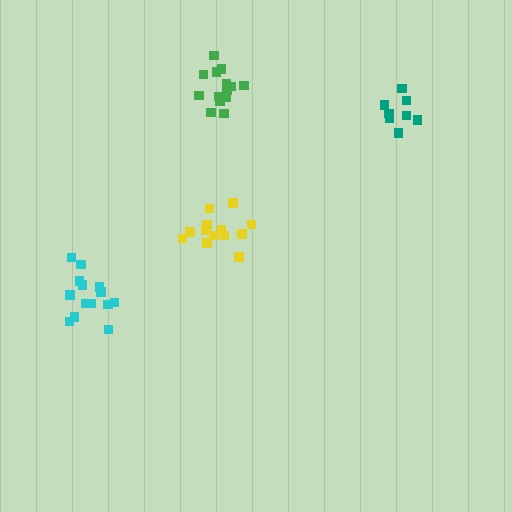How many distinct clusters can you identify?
There are 4 distinct clusters.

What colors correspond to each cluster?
The clusters are colored: yellow, teal, cyan, green.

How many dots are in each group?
Group 1: 13 dots, Group 2: 8 dots, Group 3: 14 dots, Group 4: 14 dots (49 total).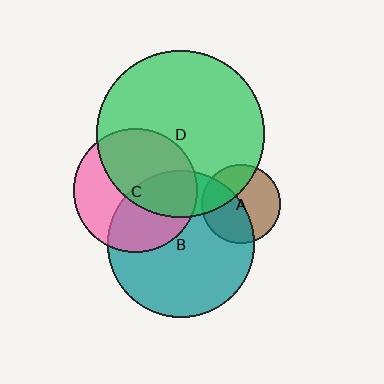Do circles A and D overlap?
Yes.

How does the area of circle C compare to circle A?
Approximately 2.5 times.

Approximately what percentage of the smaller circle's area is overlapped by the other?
Approximately 30%.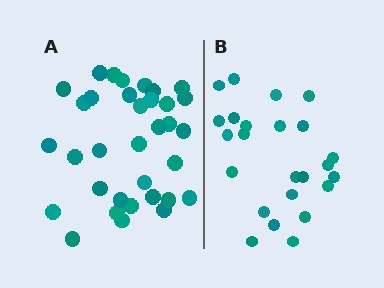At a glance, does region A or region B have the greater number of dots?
Region A (the left region) has more dots.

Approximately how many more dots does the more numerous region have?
Region A has roughly 10 or so more dots than region B.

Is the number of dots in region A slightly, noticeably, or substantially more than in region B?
Region A has noticeably more, but not dramatically so. The ratio is roughly 1.4 to 1.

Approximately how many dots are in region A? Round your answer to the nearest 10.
About 30 dots. (The exact count is 34, which rounds to 30.)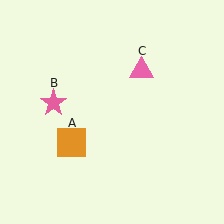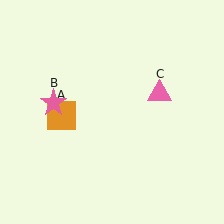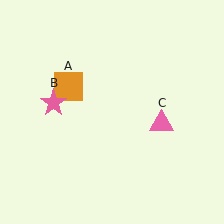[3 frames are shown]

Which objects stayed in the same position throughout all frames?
Pink star (object B) remained stationary.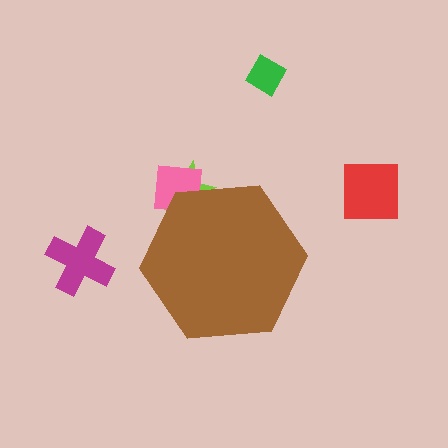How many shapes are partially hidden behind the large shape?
2 shapes are partially hidden.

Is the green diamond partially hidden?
No, the green diamond is fully visible.